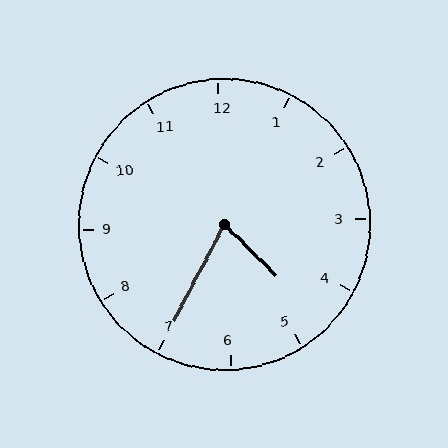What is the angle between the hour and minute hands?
Approximately 72 degrees.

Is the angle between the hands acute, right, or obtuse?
It is acute.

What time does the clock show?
4:35.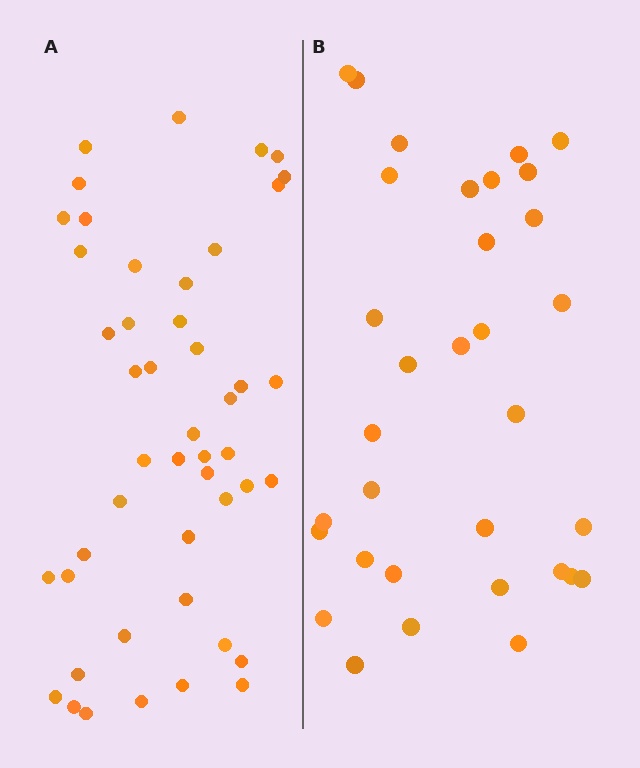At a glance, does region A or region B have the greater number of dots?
Region A (the left region) has more dots.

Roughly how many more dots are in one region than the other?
Region A has approximately 15 more dots than region B.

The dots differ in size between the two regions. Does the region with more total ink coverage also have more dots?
No. Region B has more total ink coverage because its dots are larger, but region A actually contains more individual dots. Total area can be misleading — the number of items is what matters here.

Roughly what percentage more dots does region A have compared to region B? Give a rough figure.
About 40% more.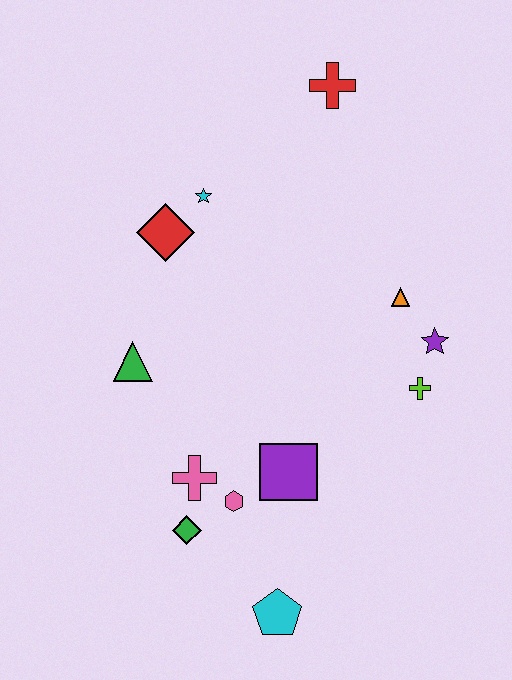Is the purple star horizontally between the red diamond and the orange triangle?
No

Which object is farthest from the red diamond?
The cyan pentagon is farthest from the red diamond.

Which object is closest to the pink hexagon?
The pink cross is closest to the pink hexagon.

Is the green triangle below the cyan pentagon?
No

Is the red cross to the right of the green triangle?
Yes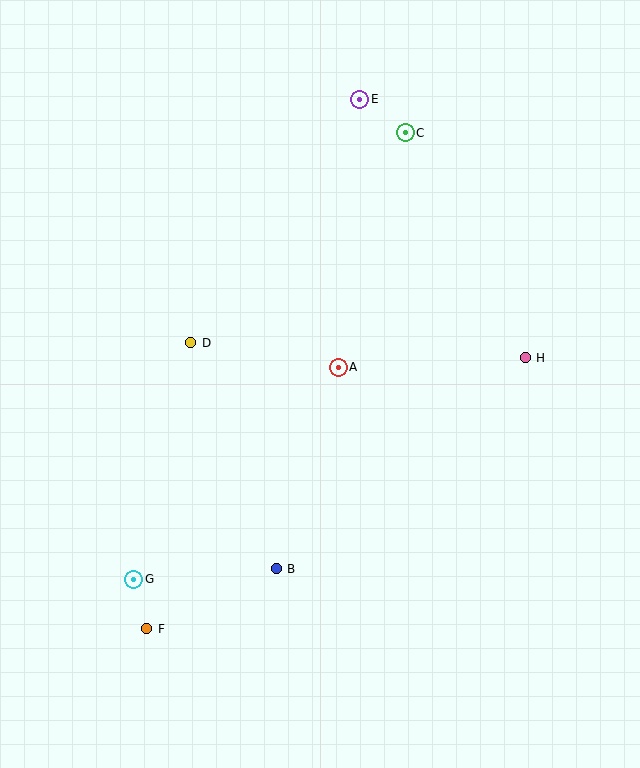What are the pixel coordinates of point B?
Point B is at (276, 569).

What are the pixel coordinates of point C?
Point C is at (405, 133).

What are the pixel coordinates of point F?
Point F is at (147, 629).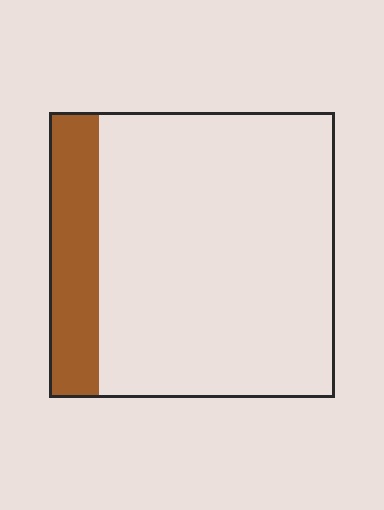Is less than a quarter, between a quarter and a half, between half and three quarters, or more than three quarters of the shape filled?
Less than a quarter.